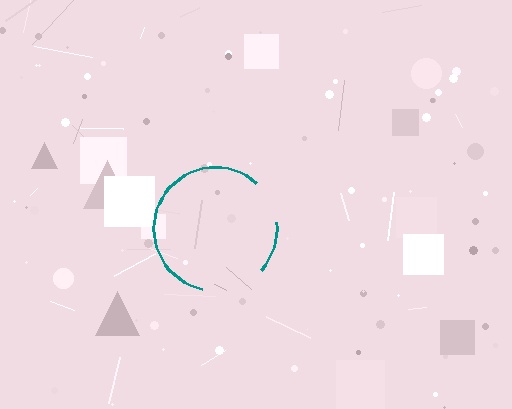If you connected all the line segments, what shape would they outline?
They would outline a circle.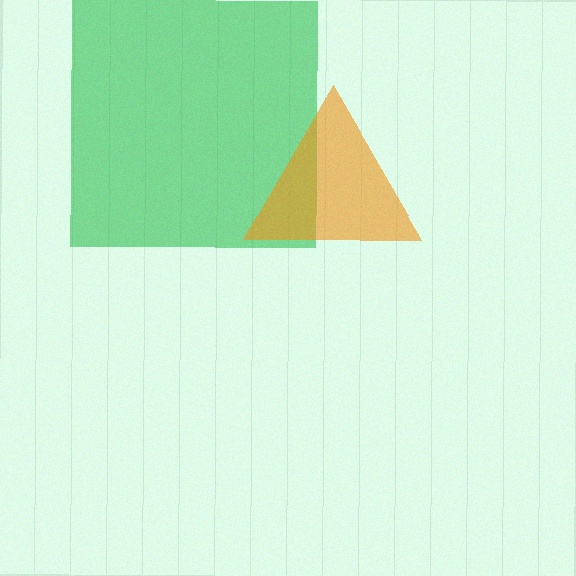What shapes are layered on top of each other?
The layered shapes are: a green square, an orange triangle.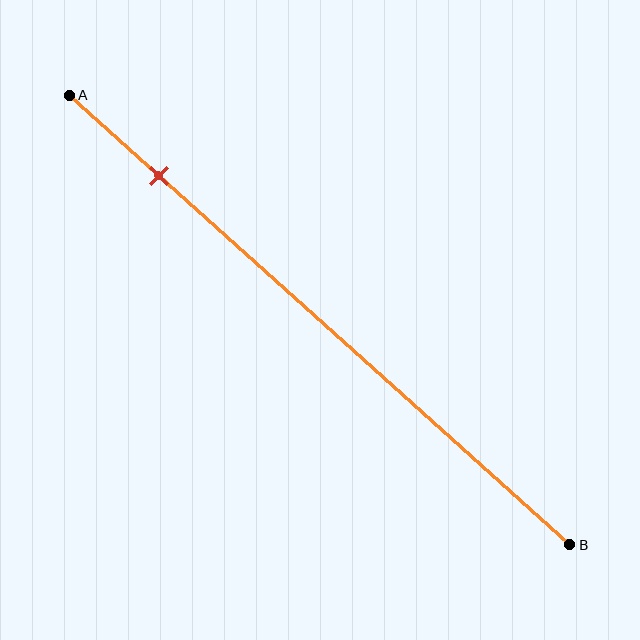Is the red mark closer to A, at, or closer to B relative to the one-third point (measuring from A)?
The red mark is closer to point A than the one-third point of segment AB.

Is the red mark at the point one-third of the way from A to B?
No, the mark is at about 20% from A, not at the 33% one-third point.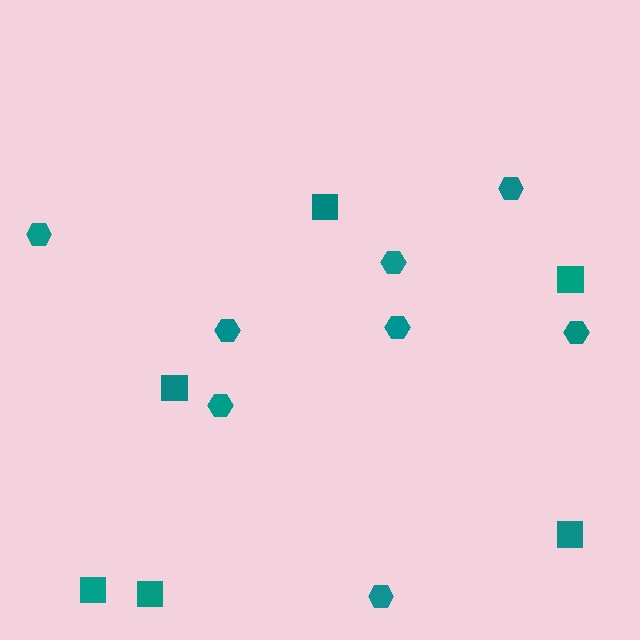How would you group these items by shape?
There are 2 groups: one group of hexagons (8) and one group of squares (6).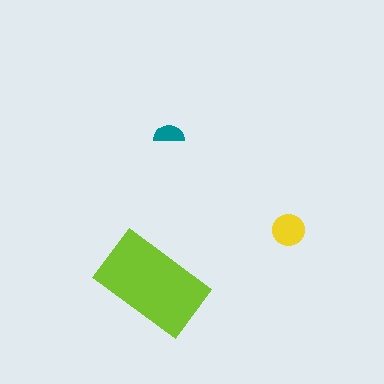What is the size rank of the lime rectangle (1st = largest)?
1st.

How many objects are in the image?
There are 3 objects in the image.